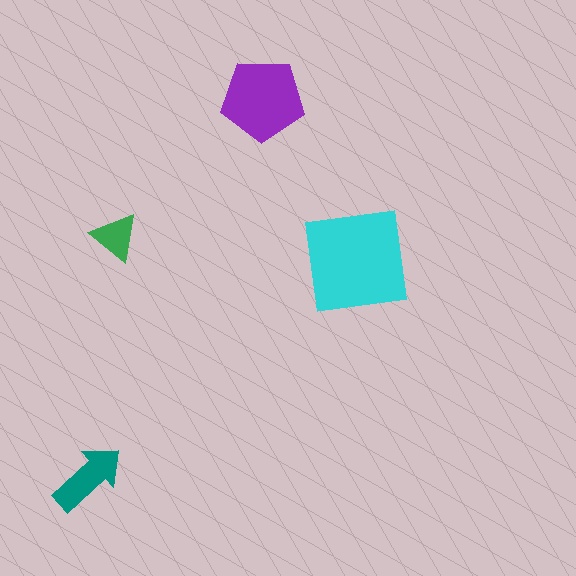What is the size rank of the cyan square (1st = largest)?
1st.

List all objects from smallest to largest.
The green triangle, the teal arrow, the purple pentagon, the cyan square.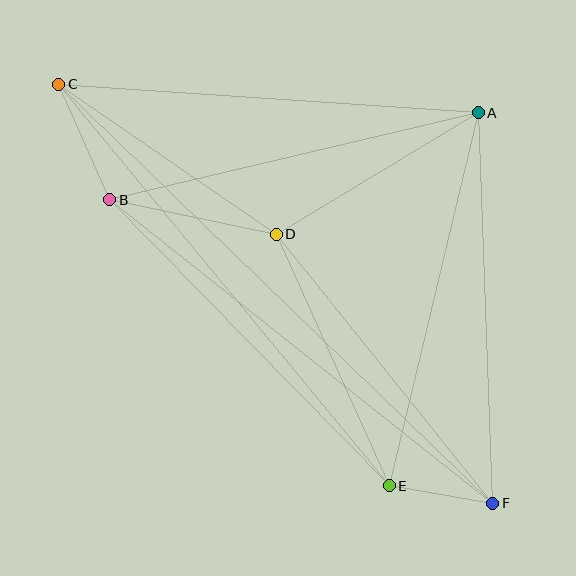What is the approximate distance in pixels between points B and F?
The distance between B and F is approximately 489 pixels.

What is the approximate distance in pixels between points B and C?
The distance between B and C is approximately 126 pixels.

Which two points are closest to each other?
Points E and F are closest to each other.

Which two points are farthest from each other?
Points C and F are farthest from each other.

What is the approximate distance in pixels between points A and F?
The distance between A and F is approximately 391 pixels.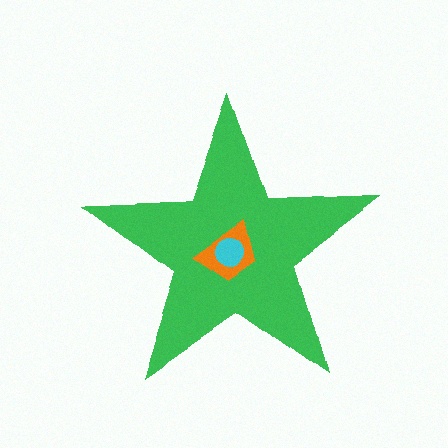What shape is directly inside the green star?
The orange trapezoid.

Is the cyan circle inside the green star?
Yes.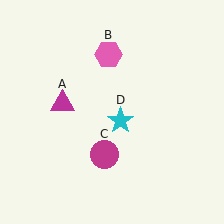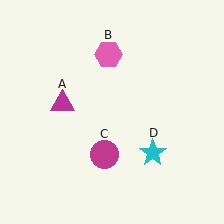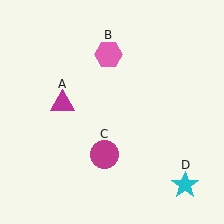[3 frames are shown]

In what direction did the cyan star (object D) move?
The cyan star (object D) moved down and to the right.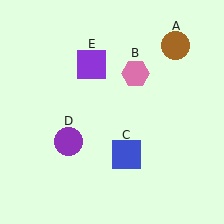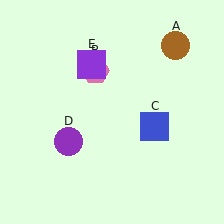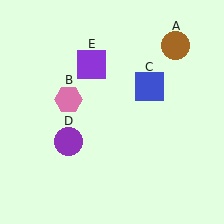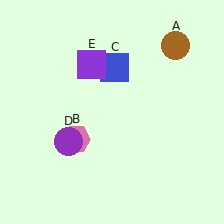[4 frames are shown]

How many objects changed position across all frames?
2 objects changed position: pink hexagon (object B), blue square (object C).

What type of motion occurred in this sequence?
The pink hexagon (object B), blue square (object C) rotated counterclockwise around the center of the scene.